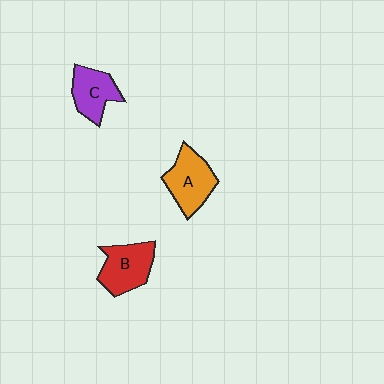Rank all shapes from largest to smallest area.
From largest to smallest: A (orange), B (red), C (purple).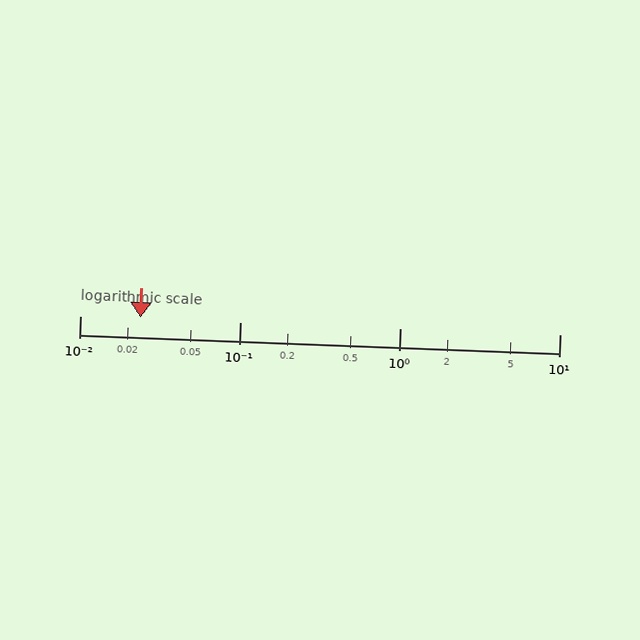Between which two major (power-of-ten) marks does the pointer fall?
The pointer is between 0.01 and 0.1.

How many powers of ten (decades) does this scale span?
The scale spans 3 decades, from 0.01 to 10.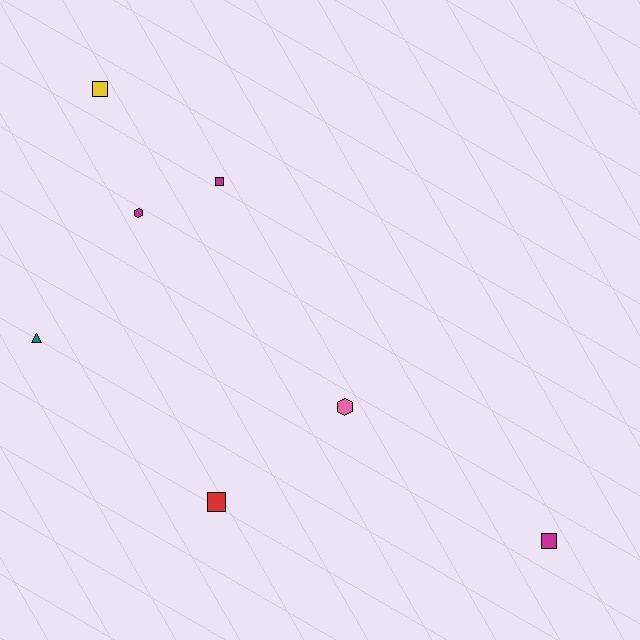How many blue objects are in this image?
There are no blue objects.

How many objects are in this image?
There are 7 objects.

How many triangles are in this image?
There is 1 triangle.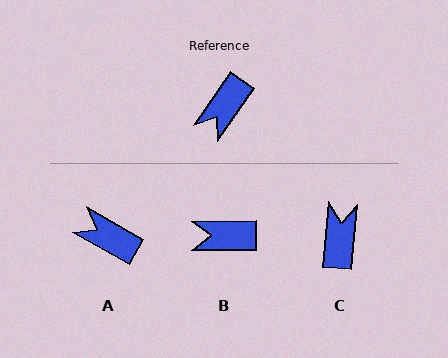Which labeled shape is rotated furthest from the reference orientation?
C, about 150 degrees away.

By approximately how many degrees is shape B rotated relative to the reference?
Approximately 55 degrees clockwise.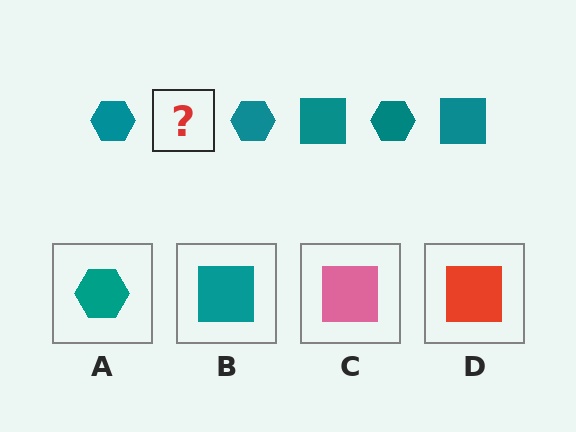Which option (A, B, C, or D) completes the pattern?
B.